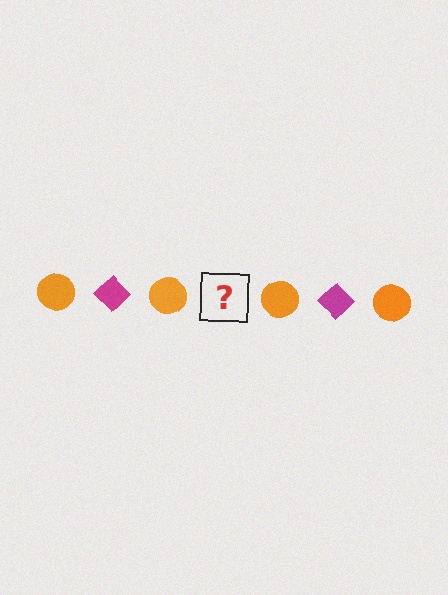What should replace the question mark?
The question mark should be replaced with a magenta diamond.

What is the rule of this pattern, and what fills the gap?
The rule is that the pattern alternates between orange circle and magenta diamond. The gap should be filled with a magenta diamond.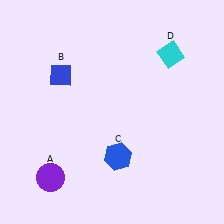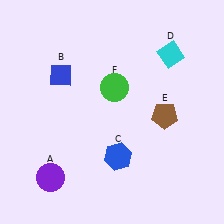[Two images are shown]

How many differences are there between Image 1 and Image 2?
There are 2 differences between the two images.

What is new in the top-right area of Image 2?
A green circle (F) was added in the top-right area of Image 2.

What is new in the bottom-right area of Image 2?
A brown pentagon (E) was added in the bottom-right area of Image 2.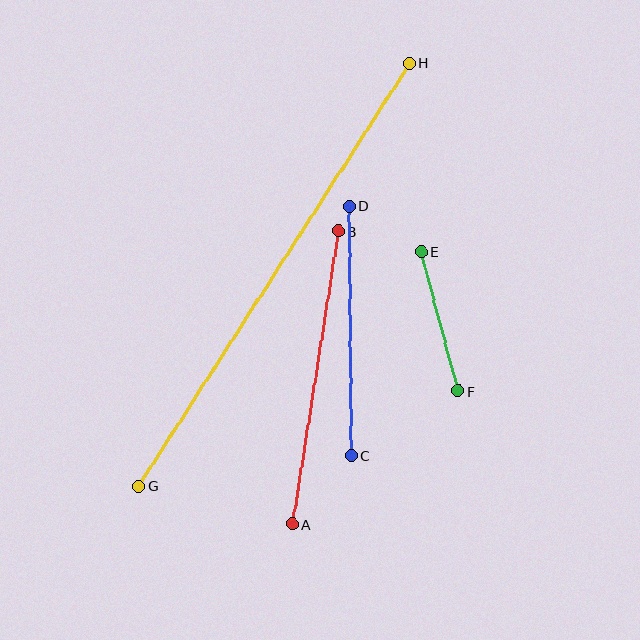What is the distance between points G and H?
The distance is approximately 502 pixels.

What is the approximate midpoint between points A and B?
The midpoint is at approximately (315, 378) pixels.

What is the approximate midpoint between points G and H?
The midpoint is at approximately (274, 275) pixels.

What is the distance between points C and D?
The distance is approximately 250 pixels.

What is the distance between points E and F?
The distance is approximately 144 pixels.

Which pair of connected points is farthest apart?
Points G and H are farthest apart.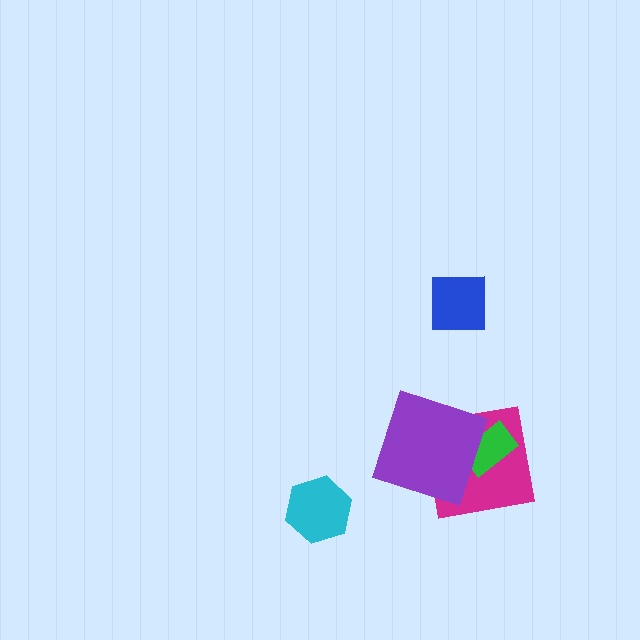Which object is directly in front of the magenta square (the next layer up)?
The green rectangle is directly in front of the magenta square.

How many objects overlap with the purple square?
2 objects overlap with the purple square.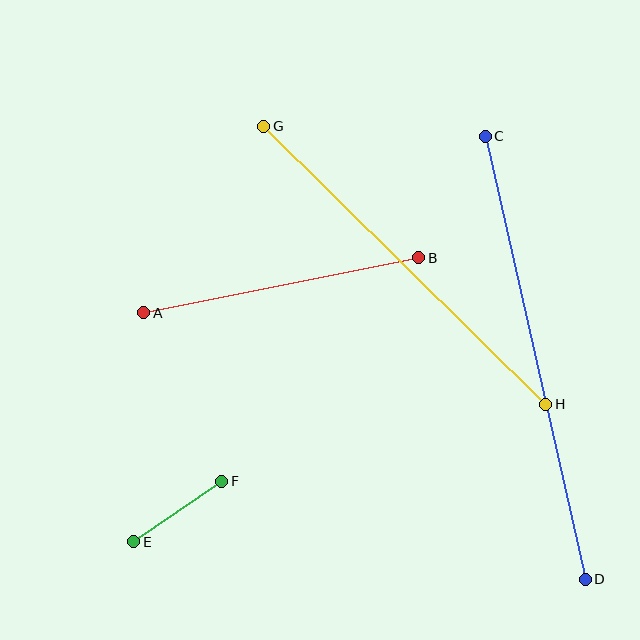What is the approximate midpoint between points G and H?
The midpoint is at approximately (405, 265) pixels.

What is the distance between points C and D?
The distance is approximately 454 pixels.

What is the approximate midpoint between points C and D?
The midpoint is at approximately (535, 358) pixels.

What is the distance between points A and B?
The distance is approximately 280 pixels.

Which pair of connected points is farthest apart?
Points C and D are farthest apart.